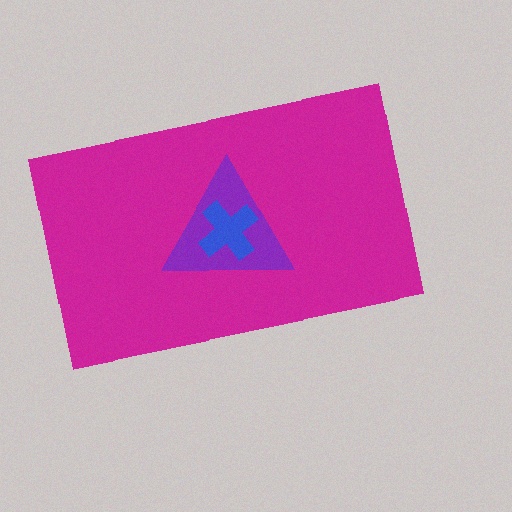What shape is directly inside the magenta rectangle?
The purple triangle.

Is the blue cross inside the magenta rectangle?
Yes.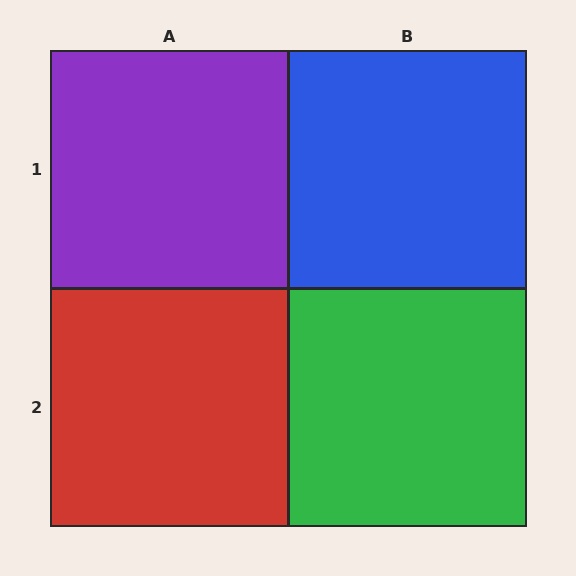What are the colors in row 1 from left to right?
Purple, blue.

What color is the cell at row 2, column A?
Red.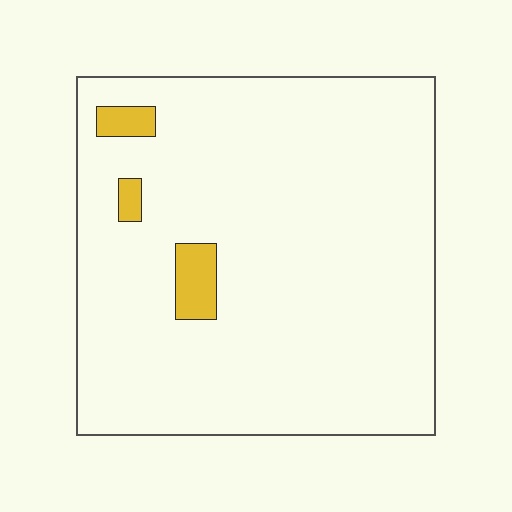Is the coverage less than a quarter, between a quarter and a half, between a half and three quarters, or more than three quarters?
Less than a quarter.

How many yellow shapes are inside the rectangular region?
3.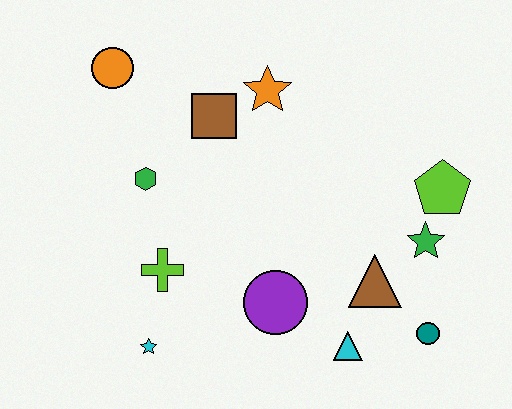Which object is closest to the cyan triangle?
The brown triangle is closest to the cyan triangle.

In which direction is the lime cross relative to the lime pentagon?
The lime cross is to the left of the lime pentagon.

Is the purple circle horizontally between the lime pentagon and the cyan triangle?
No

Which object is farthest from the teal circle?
The orange circle is farthest from the teal circle.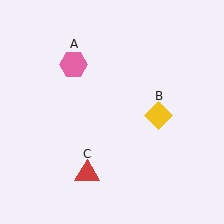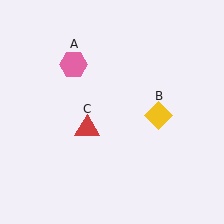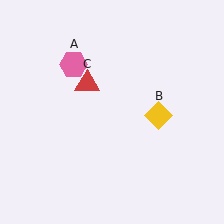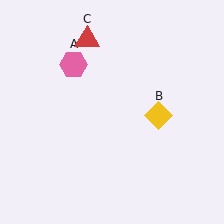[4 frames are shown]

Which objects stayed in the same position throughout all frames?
Pink hexagon (object A) and yellow diamond (object B) remained stationary.